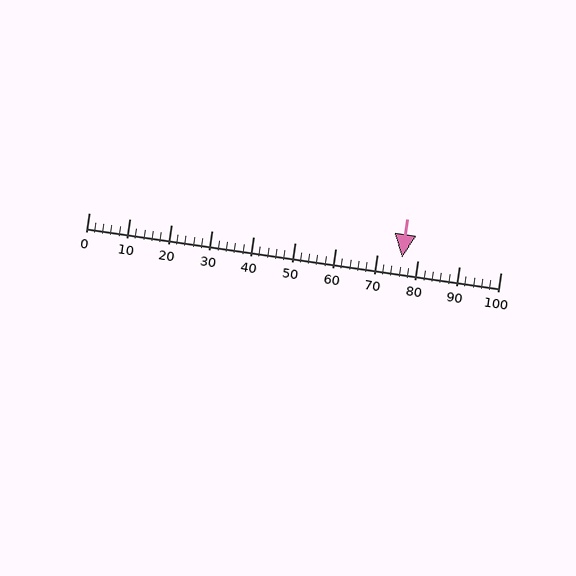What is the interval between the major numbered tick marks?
The major tick marks are spaced 10 units apart.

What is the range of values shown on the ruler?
The ruler shows values from 0 to 100.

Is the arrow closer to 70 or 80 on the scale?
The arrow is closer to 80.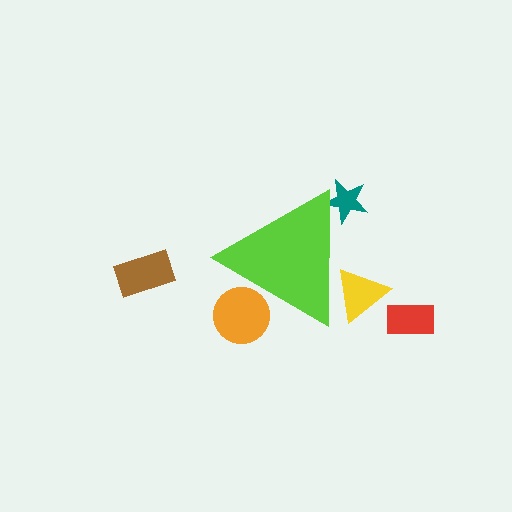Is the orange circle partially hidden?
Yes, the orange circle is partially hidden behind the lime triangle.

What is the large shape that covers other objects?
A lime triangle.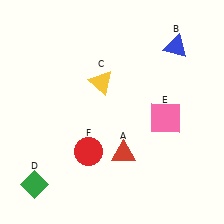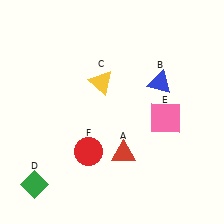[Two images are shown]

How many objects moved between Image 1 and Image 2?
1 object moved between the two images.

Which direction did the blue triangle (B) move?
The blue triangle (B) moved down.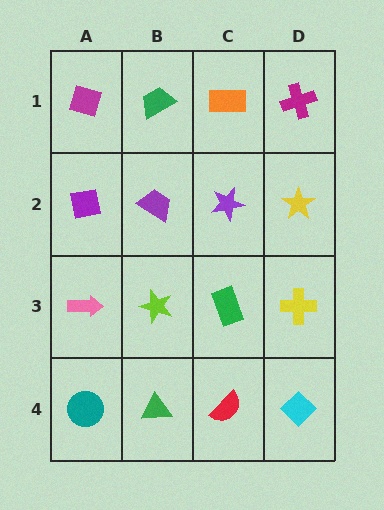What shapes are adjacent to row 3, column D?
A yellow star (row 2, column D), a cyan diamond (row 4, column D), a green rectangle (row 3, column C).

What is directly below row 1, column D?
A yellow star.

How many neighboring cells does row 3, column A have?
3.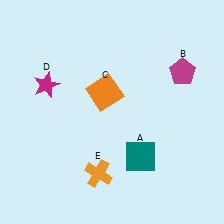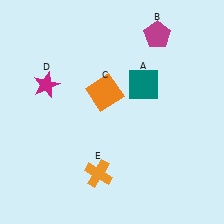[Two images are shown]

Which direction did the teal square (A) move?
The teal square (A) moved up.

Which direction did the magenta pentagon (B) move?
The magenta pentagon (B) moved up.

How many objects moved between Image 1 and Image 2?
2 objects moved between the two images.